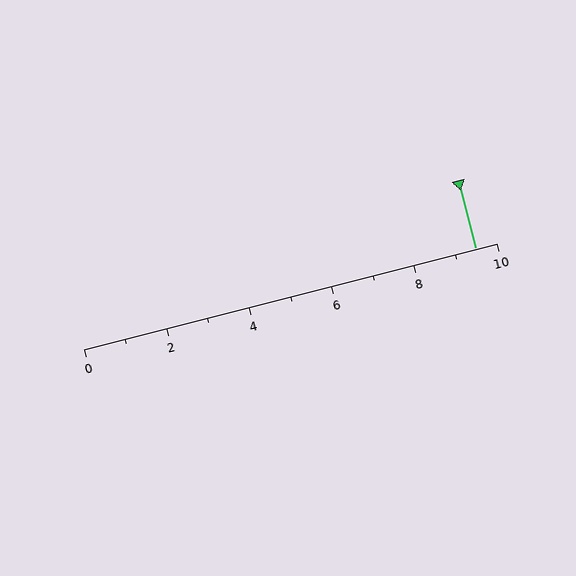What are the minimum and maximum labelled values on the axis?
The axis runs from 0 to 10.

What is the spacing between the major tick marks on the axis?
The major ticks are spaced 2 apart.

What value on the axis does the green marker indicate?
The marker indicates approximately 9.5.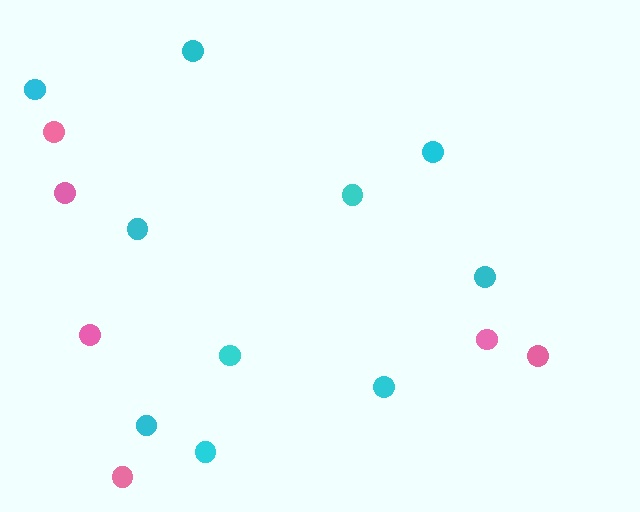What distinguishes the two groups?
There are 2 groups: one group of cyan circles (10) and one group of pink circles (6).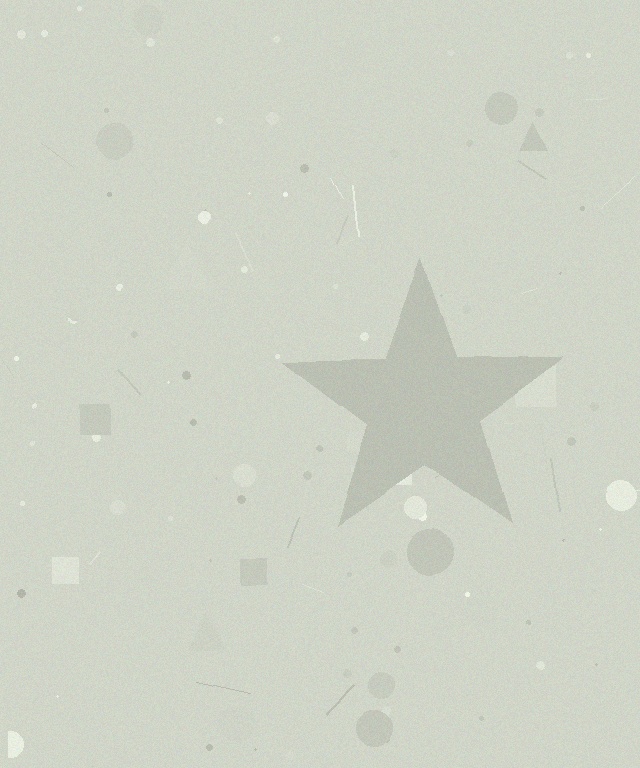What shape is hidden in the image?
A star is hidden in the image.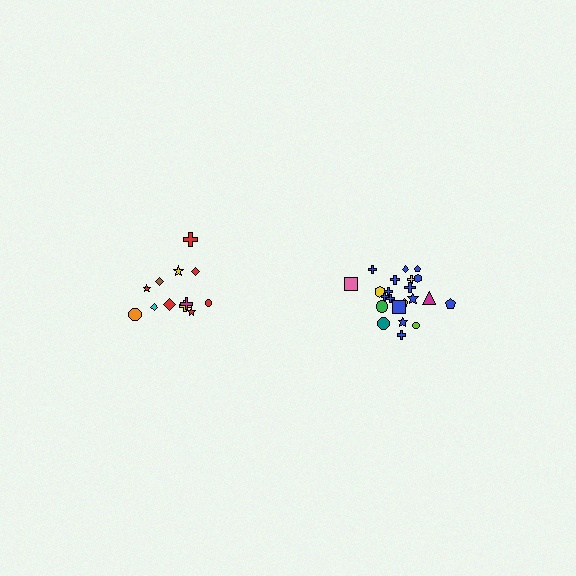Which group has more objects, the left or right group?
The right group.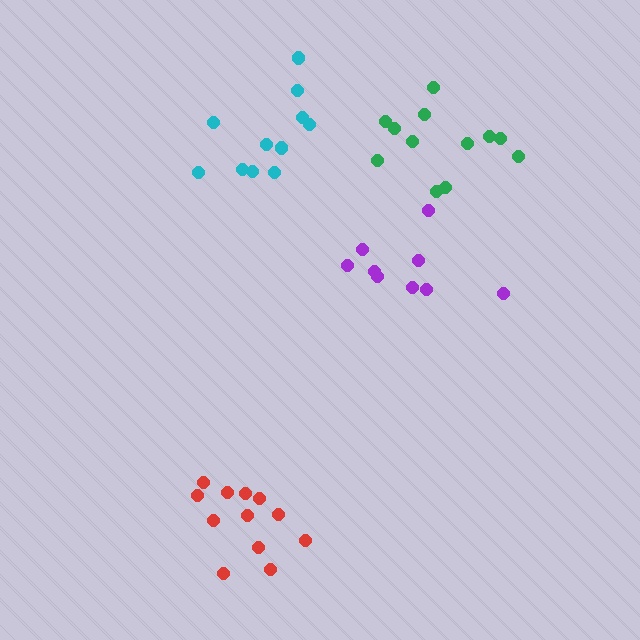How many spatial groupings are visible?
There are 4 spatial groupings.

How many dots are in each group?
Group 1: 12 dots, Group 2: 9 dots, Group 3: 12 dots, Group 4: 11 dots (44 total).